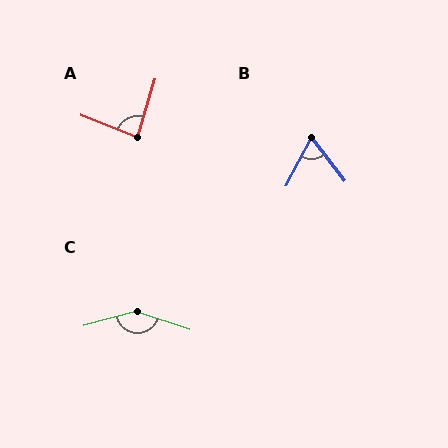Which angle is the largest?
C, at approximately 146 degrees.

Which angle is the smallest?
B, at approximately 66 degrees.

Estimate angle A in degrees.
Approximately 84 degrees.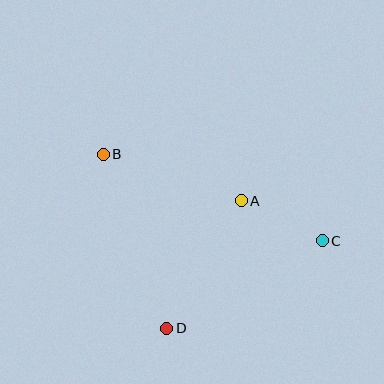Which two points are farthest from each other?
Points B and C are farthest from each other.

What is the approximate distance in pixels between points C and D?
The distance between C and D is approximately 179 pixels.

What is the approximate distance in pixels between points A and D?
The distance between A and D is approximately 148 pixels.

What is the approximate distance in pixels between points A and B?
The distance between A and B is approximately 145 pixels.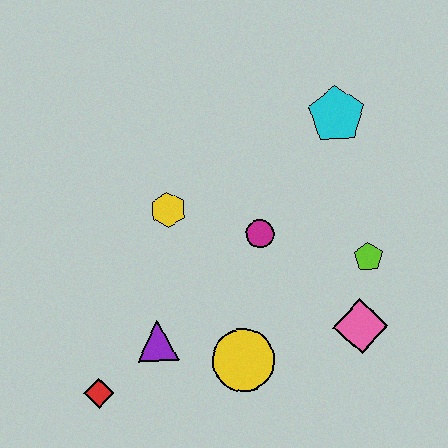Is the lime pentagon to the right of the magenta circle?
Yes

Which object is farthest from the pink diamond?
The red diamond is farthest from the pink diamond.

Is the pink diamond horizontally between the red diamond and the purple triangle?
No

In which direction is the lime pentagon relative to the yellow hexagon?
The lime pentagon is to the right of the yellow hexagon.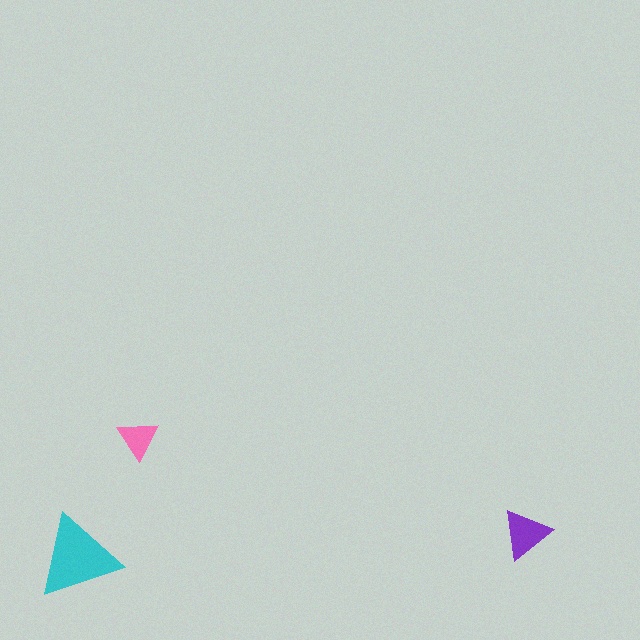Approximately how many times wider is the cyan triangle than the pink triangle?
About 2 times wider.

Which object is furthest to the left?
The cyan triangle is leftmost.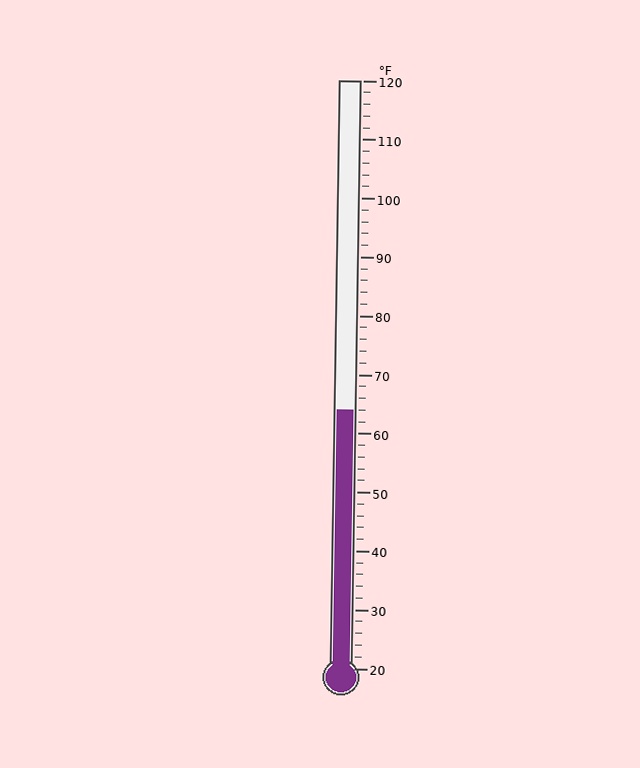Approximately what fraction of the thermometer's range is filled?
The thermometer is filled to approximately 45% of its range.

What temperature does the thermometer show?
The thermometer shows approximately 64°F.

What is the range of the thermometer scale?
The thermometer scale ranges from 20°F to 120°F.